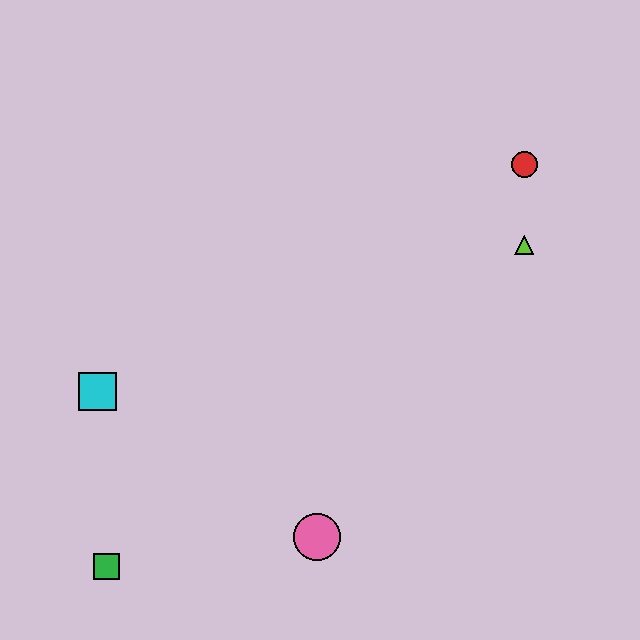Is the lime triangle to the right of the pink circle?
Yes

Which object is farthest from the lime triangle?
The green square is farthest from the lime triangle.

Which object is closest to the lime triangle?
The red circle is closest to the lime triangle.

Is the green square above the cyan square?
No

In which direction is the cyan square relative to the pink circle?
The cyan square is to the left of the pink circle.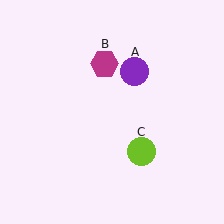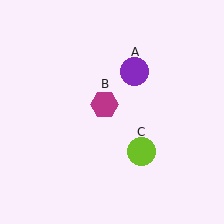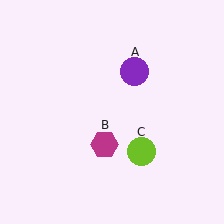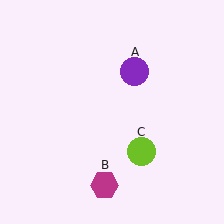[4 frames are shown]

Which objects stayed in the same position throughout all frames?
Purple circle (object A) and lime circle (object C) remained stationary.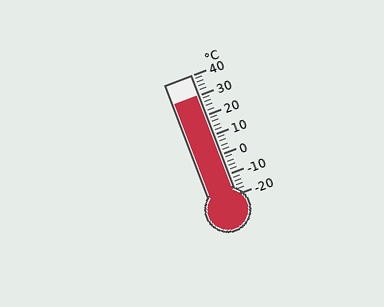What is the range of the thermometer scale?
The thermometer scale ranges from -20°C to 40°C.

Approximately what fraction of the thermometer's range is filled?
The thermometer is filled to approximately 85% of its range.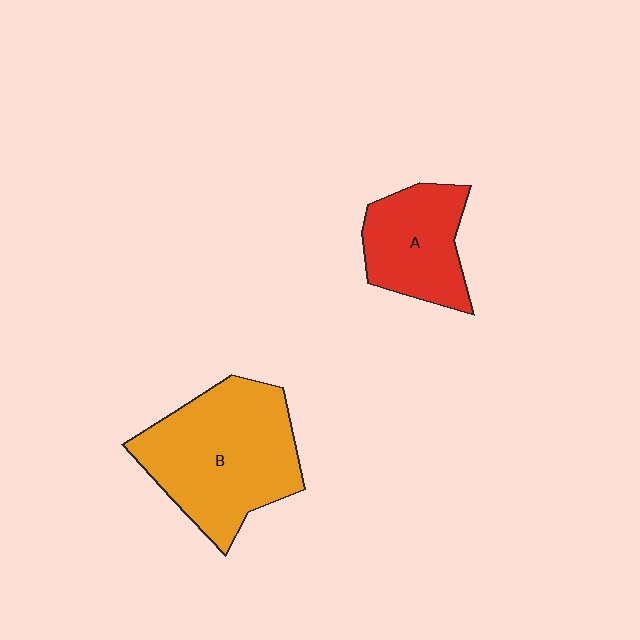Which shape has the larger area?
Shape B (orange).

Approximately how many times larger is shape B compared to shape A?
Approximately 1.7 times.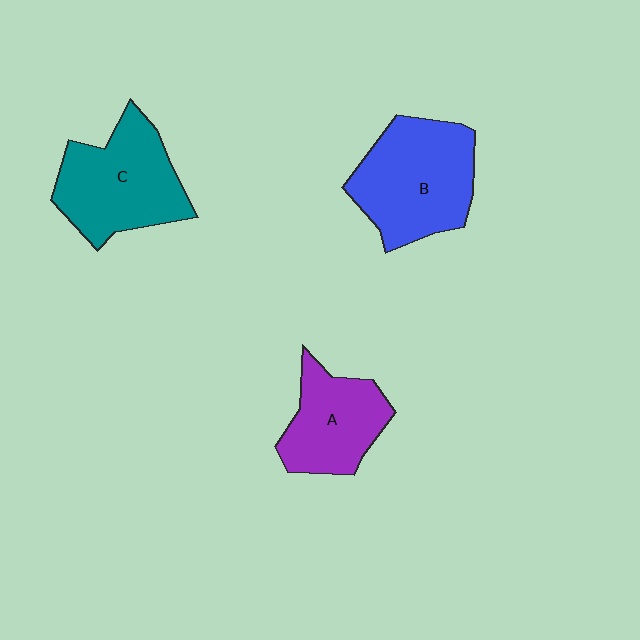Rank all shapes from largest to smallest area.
From largest to smallest: B (blue), C (teal), A (purple).